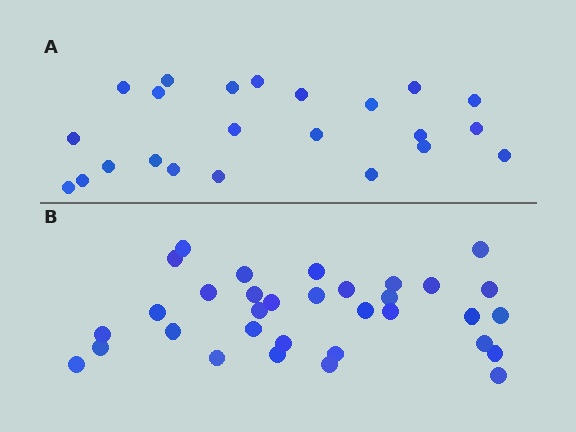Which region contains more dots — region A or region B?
Region B (the bottom region) has more dots.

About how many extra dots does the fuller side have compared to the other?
Region B has roughly 10 or so more dots than region A.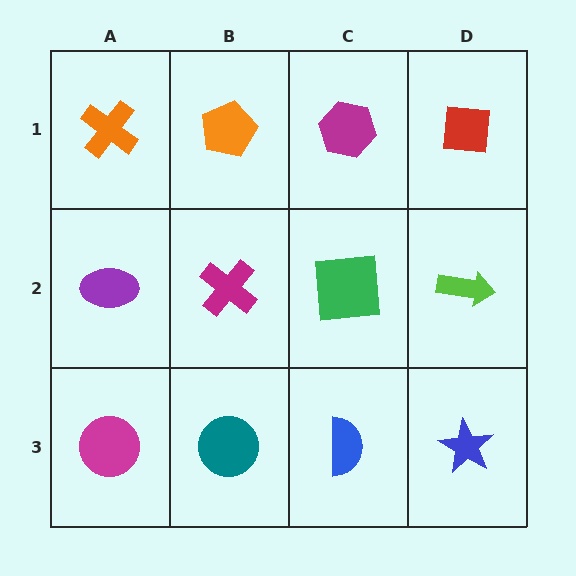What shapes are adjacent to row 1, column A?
A purple ellipse (row 2, column A), an orange pentagon (row 1, column B).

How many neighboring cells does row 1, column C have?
3.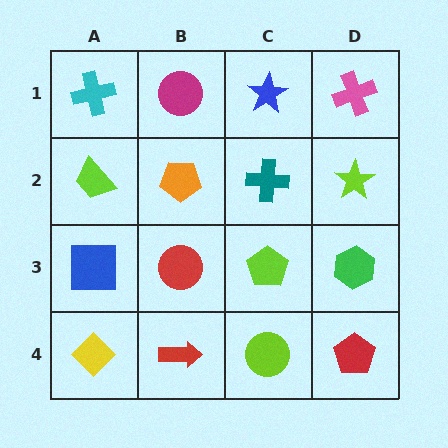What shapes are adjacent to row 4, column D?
A green hexagon (row 3, column D), a lime circle (row 4, column C).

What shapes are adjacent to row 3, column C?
A teal cross (row 2, column C), a lime circle (row 4, column C), a red circle (row 3, column B), a green hexagon (row 3, column D).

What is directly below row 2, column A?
A blue square.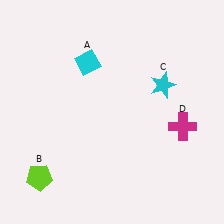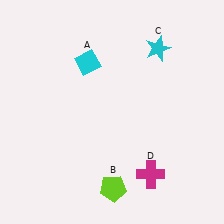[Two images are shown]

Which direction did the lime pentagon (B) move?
The lime pentagon (B) moved right.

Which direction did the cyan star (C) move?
The cyan star (C) moved up.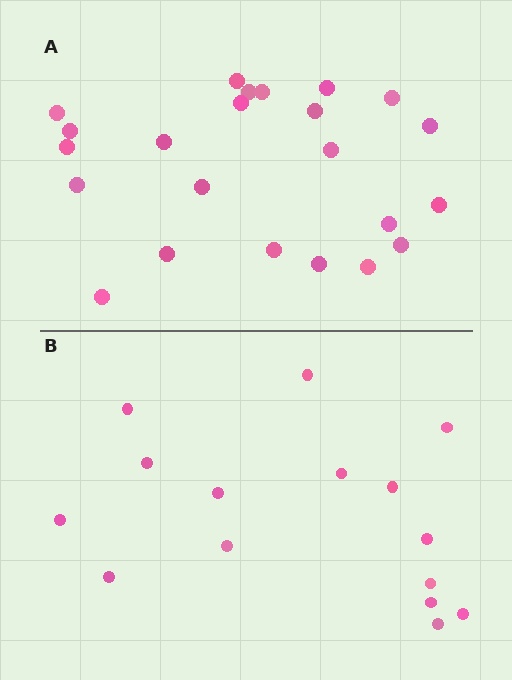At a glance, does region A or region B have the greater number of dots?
Region A (the top region) has more dots.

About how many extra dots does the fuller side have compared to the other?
Region A has roughly 8 or so more dots than region B.